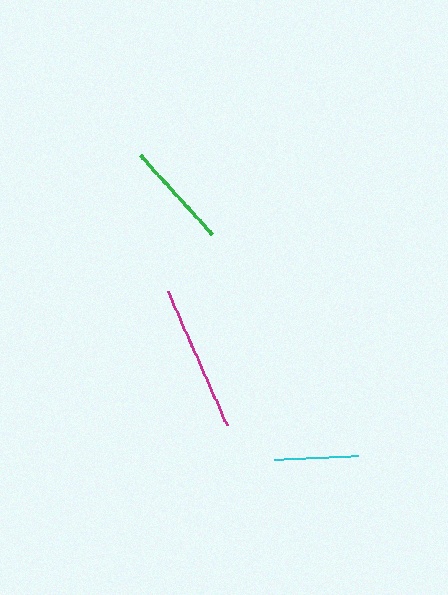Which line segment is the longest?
The magenta line is the longest at approximately 146 pixels.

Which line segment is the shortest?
The cyan line is the shortest at approximately 84 pixels.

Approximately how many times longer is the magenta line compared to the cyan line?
The magenta line is approximately 1.7 times the length of the cyan line.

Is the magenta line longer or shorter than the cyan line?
The magenta line is longer than the cyan line.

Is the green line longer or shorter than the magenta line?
The magenta line is longer than the green line.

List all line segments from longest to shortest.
From longest to shortest: magenta, green, cyan.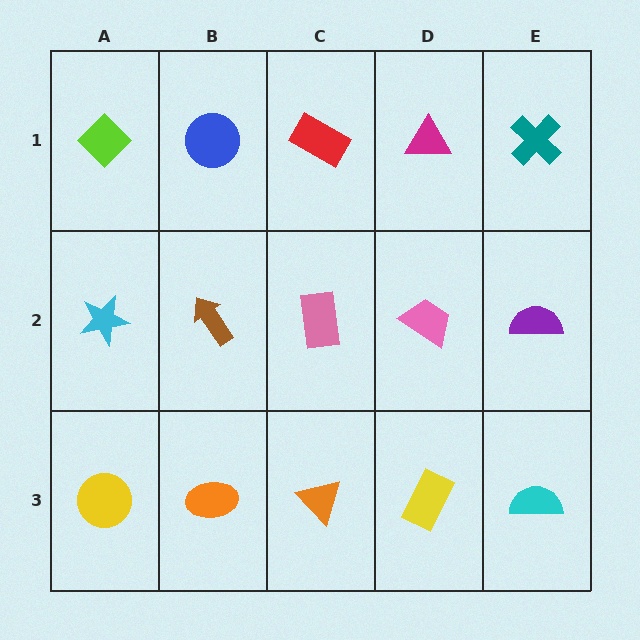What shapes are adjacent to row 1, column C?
A pink rectangle (row 2, column C), a blue circle (row 1, column B), a magenta triangle (row 1, column D).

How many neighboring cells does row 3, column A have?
2.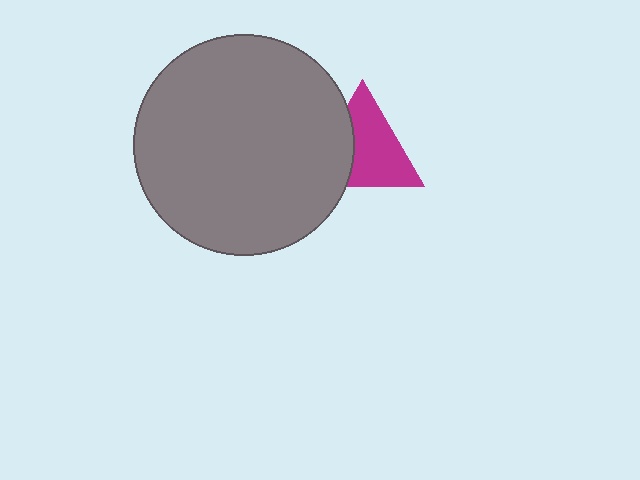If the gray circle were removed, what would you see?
You would see the complete magenta triangle.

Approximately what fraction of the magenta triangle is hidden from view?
Roughly 35% of the magenta triangle is hidden behind the gray circle.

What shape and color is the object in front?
The object in front is a gray circle.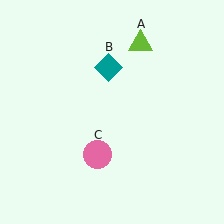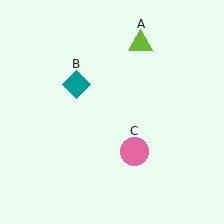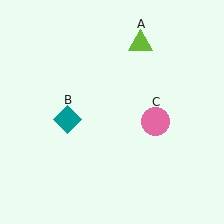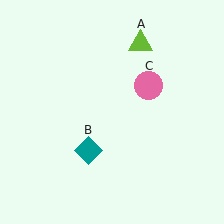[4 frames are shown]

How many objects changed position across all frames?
2 objects changed position: teal diamond (object B), pink circle (object C).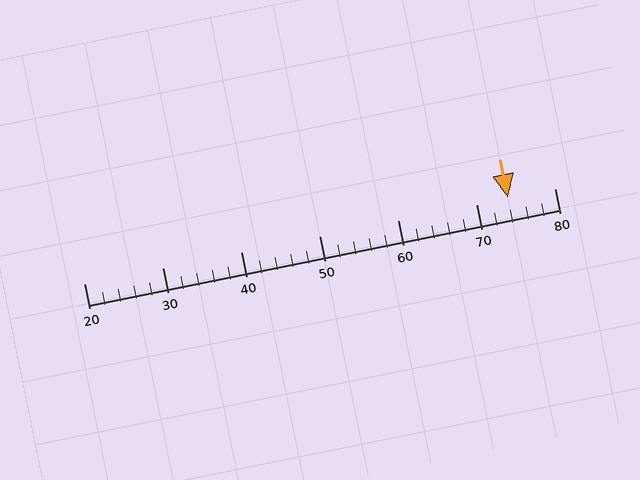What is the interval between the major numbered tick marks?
The major tick marks are spaced 10 units apart.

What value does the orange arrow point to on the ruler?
The orange arrow points to approximately 74.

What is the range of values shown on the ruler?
The ruler shows values from 20 to 80.